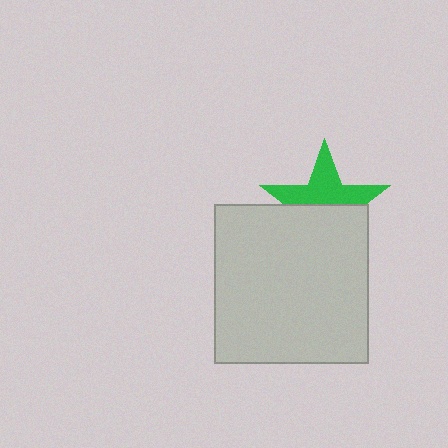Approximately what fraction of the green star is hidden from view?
Roughly 51% of the green star is hidden behind the light gray rectangle.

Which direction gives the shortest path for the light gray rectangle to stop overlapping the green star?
Moving down gives the shortest separation.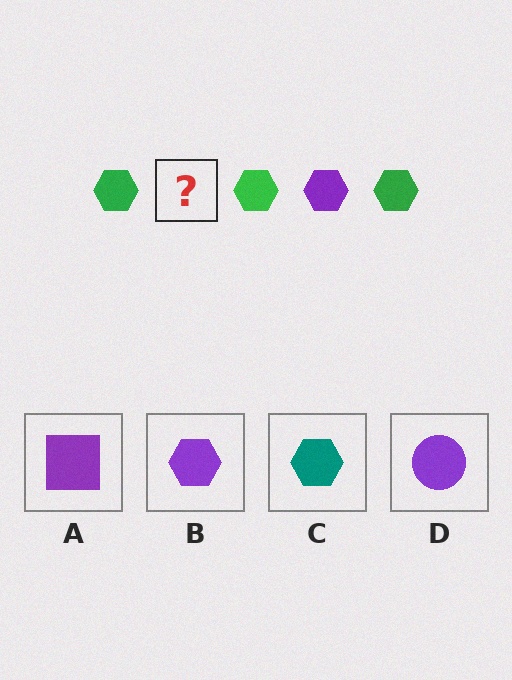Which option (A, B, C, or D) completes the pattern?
B.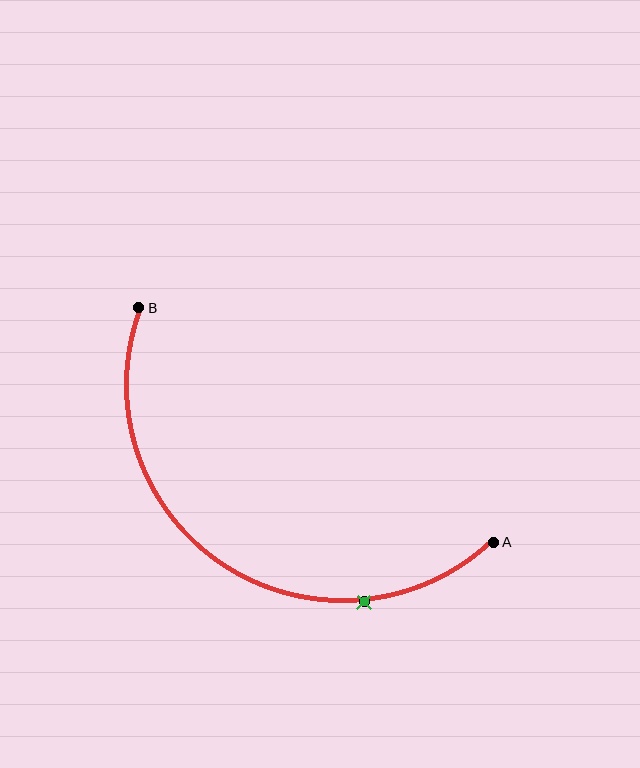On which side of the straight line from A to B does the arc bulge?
The arc bulges below the straight line connecting A and B.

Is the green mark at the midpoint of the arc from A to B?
No. The green mark lies on the arc but is closer to endpoint A. The arc midpoint would be at the point on the curve equidistant along the arc from both A and B.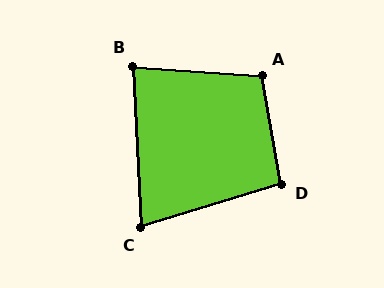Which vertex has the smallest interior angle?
C, at approximately 76 degrees.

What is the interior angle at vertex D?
Approximately 97 degrees (obtuse).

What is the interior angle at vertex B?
Approximately 83 degrees (acute).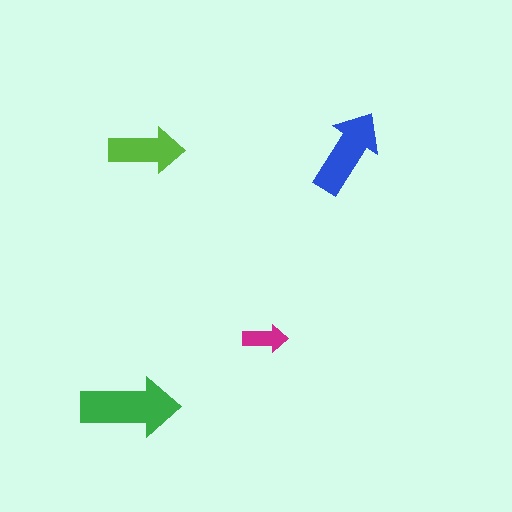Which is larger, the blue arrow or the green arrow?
The green one.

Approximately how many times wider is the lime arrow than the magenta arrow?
About 1.5 times wider.